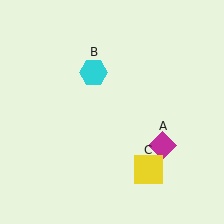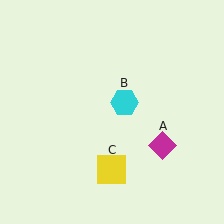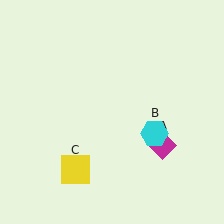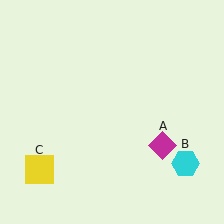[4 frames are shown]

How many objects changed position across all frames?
2 objects changed position: cyan hexagon (object B), yellow square (object C).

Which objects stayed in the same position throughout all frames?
Magenta diamond (object A) remained stationary.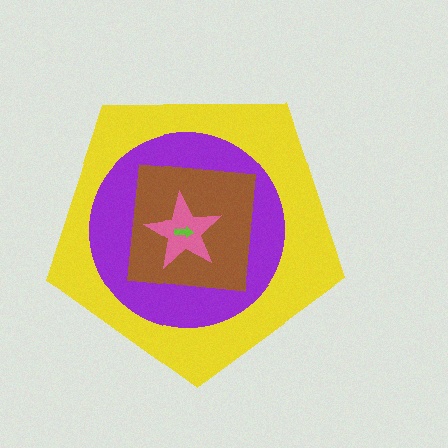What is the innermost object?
The lime arrow.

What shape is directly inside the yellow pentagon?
The purple circle.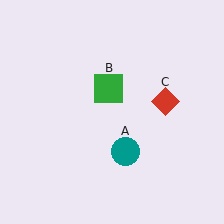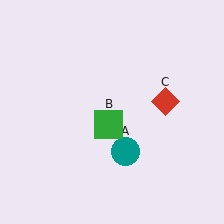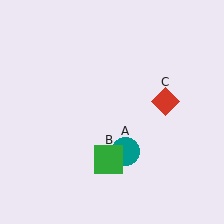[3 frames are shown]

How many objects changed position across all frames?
1 object changed position: green square (object B).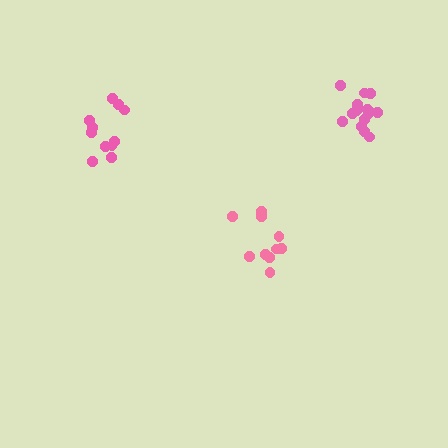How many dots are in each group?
Group 1: 10 dots, Group 2: 11 dots, Group 3: 15 dots (36 total).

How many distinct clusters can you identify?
There are 3 distinct clusters.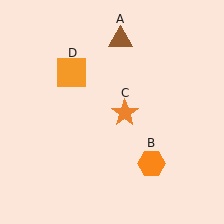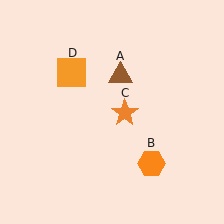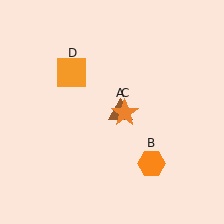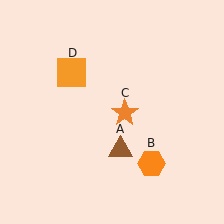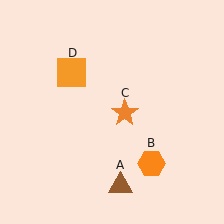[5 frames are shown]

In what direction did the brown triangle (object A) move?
The brown triangle (object A) moved down.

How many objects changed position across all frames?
1 object changed position: brown triangle (object A).